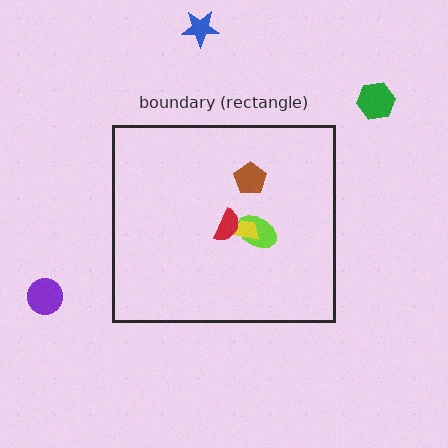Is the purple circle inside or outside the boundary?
Outside.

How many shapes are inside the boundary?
4 inside, 3 outside.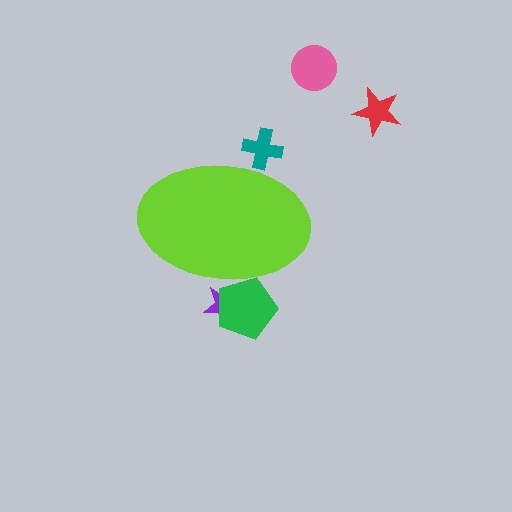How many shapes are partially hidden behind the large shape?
3 shapes are partially hidden.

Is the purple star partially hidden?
Yes, the purple star is partially hidden behind the lime ellipse.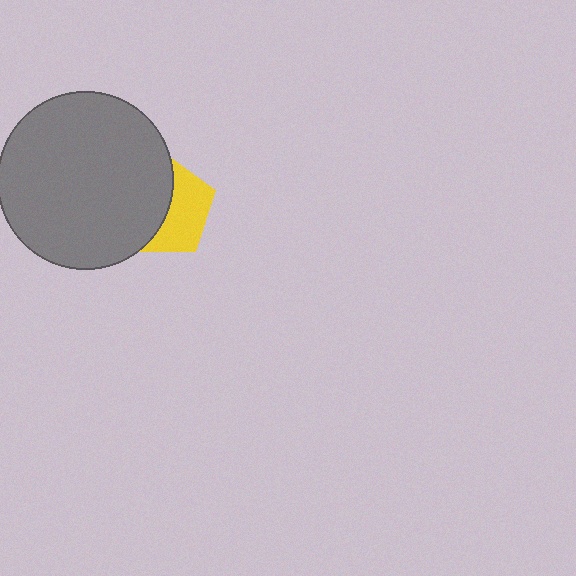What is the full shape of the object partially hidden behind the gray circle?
The partially hidden object is a yellow pentagon.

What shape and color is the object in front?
The object in front is a gray circle.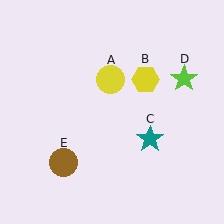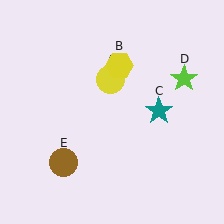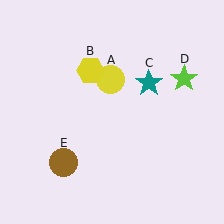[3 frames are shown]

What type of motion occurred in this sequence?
The yellow hexagon (object B), teal star (object C) rotated counterclockwise around the center of the scene.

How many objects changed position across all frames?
2 objects changed position: yellow hexagon (object B), teal star (object C).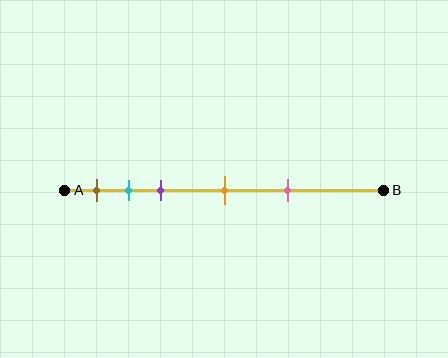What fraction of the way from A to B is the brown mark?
The brown mark is approximately 10% (0.1) of the way from A to B.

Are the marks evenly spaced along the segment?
No, the marks are not evenly spaced.